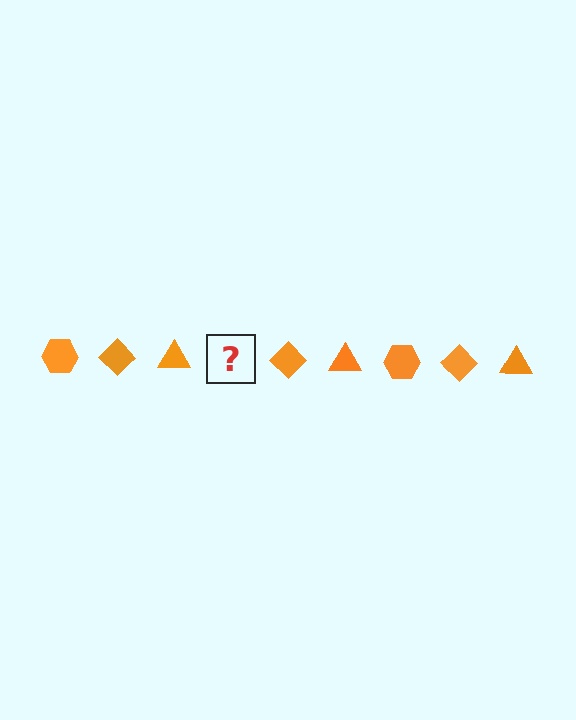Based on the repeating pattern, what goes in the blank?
The blank should be an orange hexagon.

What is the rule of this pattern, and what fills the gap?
The rule is that the pattern cycles through hexagon, diamond, triangle shapes in orange. The gap should be filled with an orange hexagon.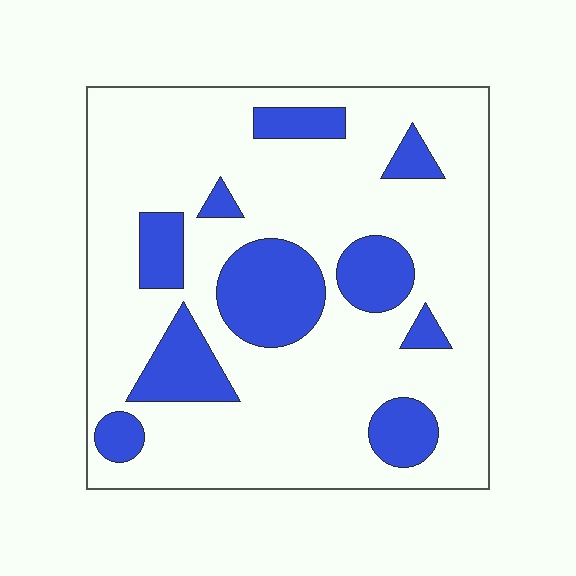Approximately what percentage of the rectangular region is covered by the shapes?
Approximately 25%.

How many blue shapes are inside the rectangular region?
10.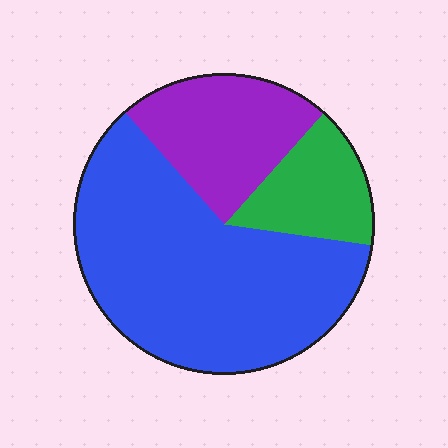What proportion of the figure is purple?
Purple covers about 25% of the figure.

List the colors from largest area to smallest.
From largest to smallest: blue, purple, green.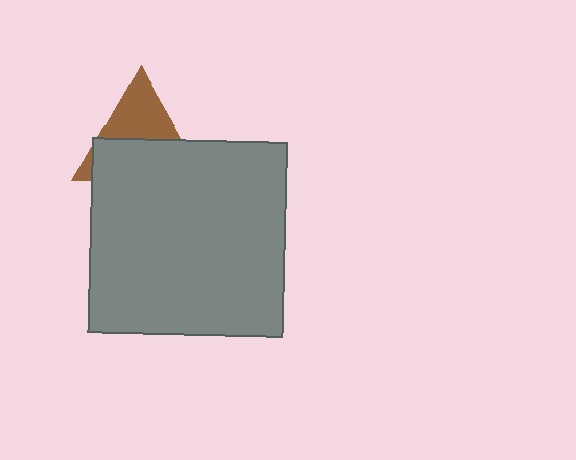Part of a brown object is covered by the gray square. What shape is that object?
It is a triangle.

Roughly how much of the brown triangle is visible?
A small part of it is visible (roughly 43%).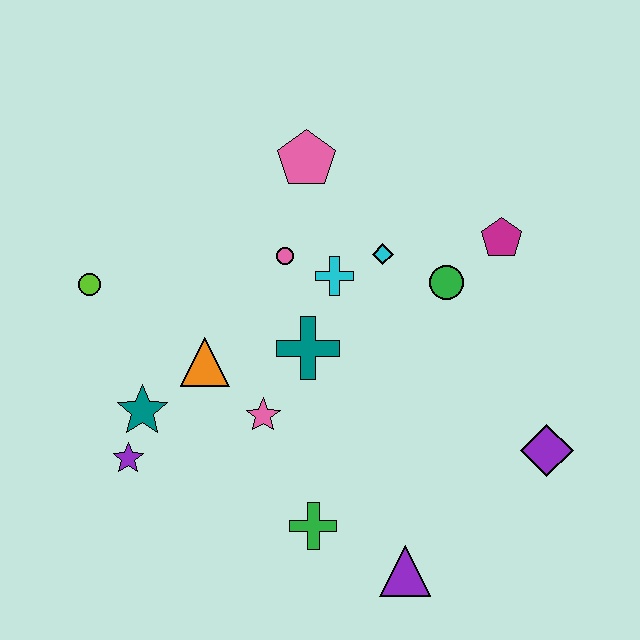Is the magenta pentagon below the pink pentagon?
Yes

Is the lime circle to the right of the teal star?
No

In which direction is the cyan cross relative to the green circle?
The cyan cross is to the left of the green circle.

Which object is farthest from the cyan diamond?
The purple star is farthest from the cyan diamond.